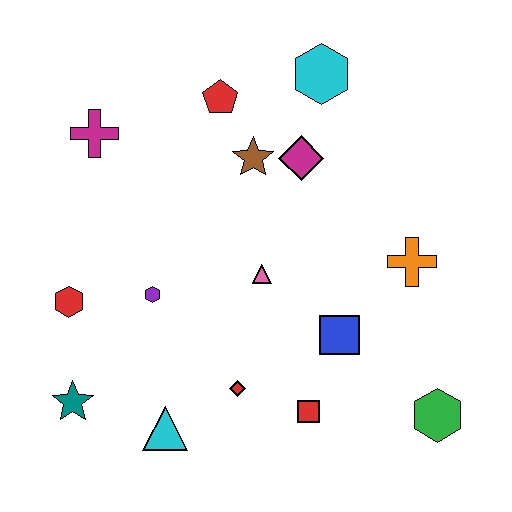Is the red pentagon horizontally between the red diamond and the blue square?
No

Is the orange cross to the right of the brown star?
Yes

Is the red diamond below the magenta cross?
Yes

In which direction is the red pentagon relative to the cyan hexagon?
The red pentagon is to the left of the cyan hexagon.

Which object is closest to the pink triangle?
The blue square is closest to the pink triangle.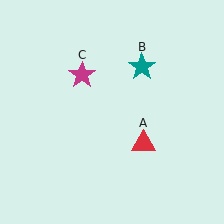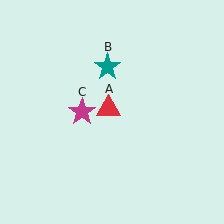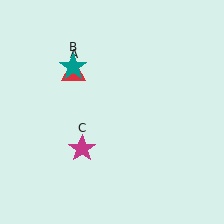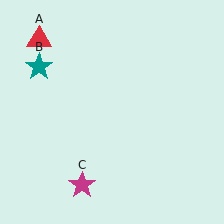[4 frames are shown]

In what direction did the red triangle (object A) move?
The red triangle (object A) moved up and to the left.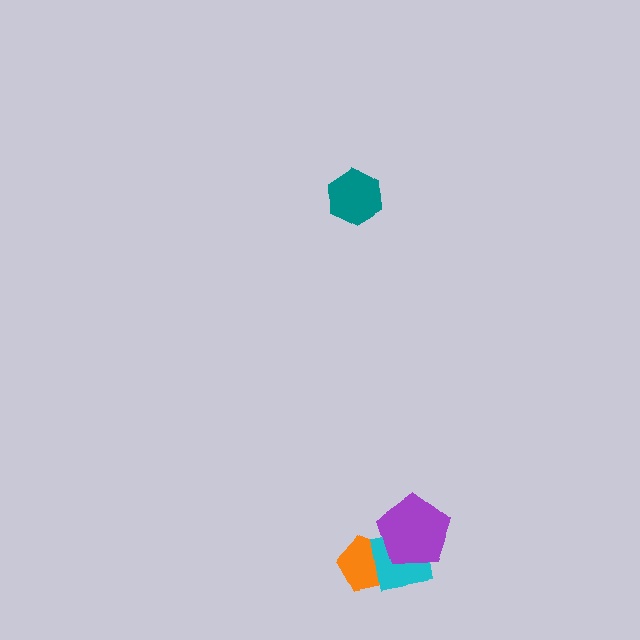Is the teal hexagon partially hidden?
No, no other shape covers it.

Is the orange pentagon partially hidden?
Yes, it is partially covered by another shape.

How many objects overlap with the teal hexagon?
0 objects overlap with the teal hexagon.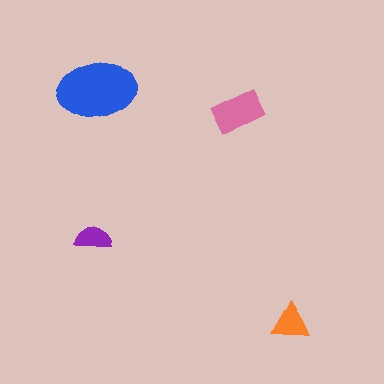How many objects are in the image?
There are 4 objects in the image.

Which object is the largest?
The blue ellipse.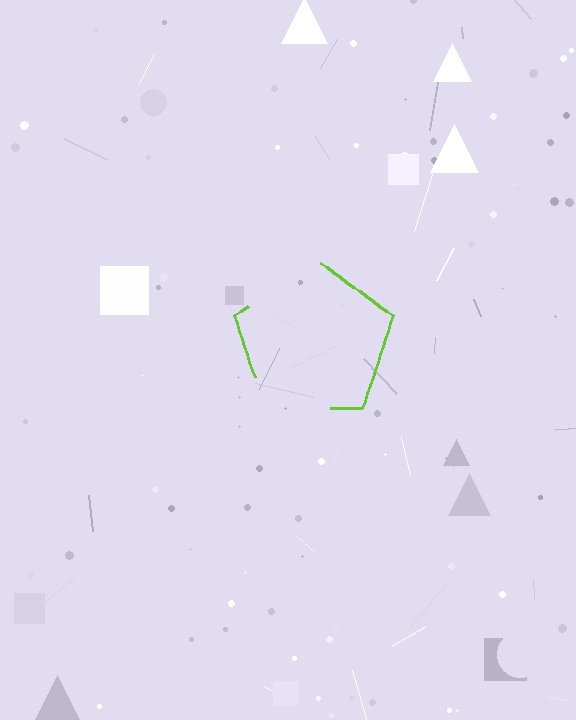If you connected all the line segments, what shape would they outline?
They would outline a pentagon.